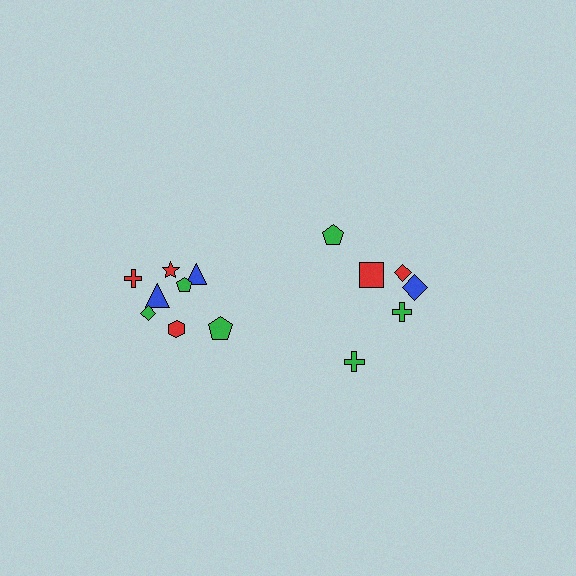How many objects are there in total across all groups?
There are 14 objects.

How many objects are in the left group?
There are 8 objects.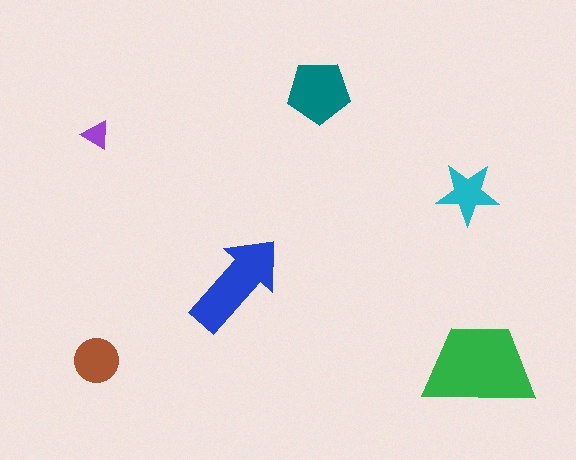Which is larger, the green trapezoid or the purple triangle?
The green trapezoid.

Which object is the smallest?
The purple triangle.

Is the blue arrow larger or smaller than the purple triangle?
Larger.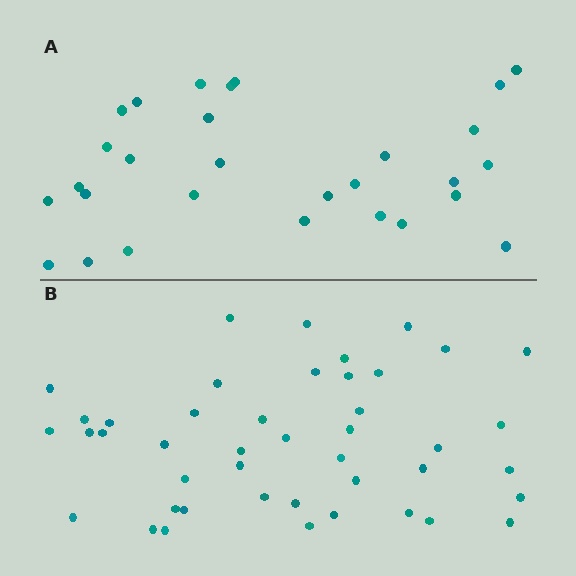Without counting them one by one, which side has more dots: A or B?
Region B (the bottom region) has more dots.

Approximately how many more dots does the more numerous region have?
Region B has approximately 15 more dots than region A.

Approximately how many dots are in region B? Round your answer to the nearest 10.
About 40 dots. (The exact count is 44, which rounds to 40.)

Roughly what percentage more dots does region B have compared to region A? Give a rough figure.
About 50% more.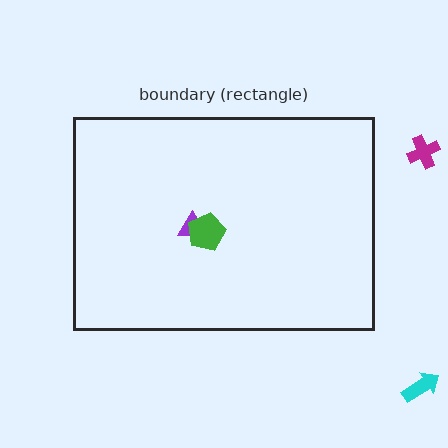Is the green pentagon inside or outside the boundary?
Inside.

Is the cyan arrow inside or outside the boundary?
Outside.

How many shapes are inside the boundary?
2 inside, 2 outside.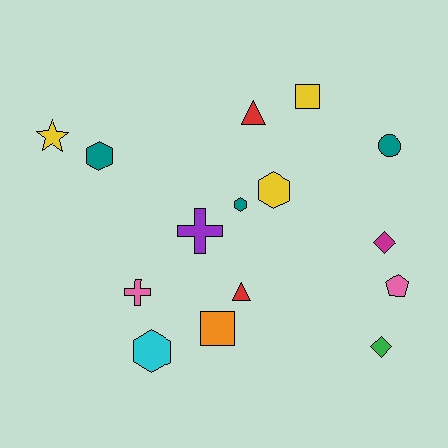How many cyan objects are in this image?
There is 1 cyan object.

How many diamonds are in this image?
There are 2 diamonds.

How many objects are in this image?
There are 15 objects.